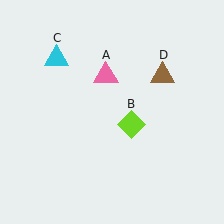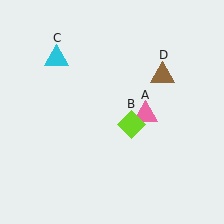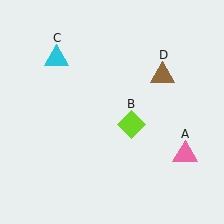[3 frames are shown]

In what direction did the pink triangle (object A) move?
The pink triangle (object A) moved down and to the right.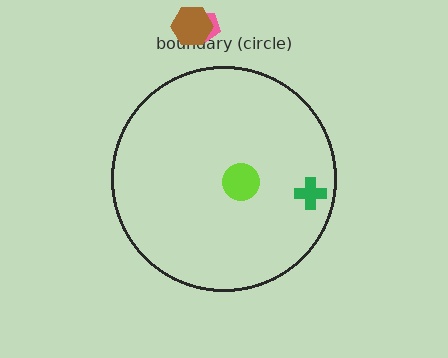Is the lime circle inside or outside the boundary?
Inside.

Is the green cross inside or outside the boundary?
Inside.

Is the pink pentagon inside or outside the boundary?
Outside.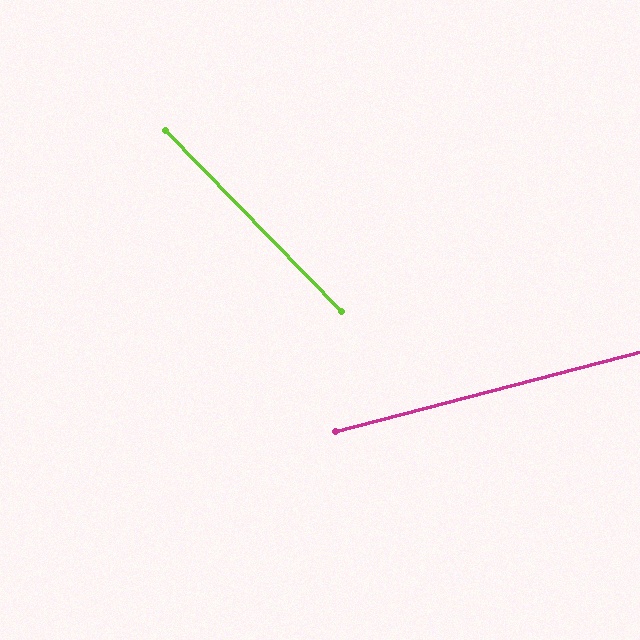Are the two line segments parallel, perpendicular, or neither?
Neither parallel nor perpendicular — they differ by about 60°.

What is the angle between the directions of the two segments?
Approximately 60 degrees.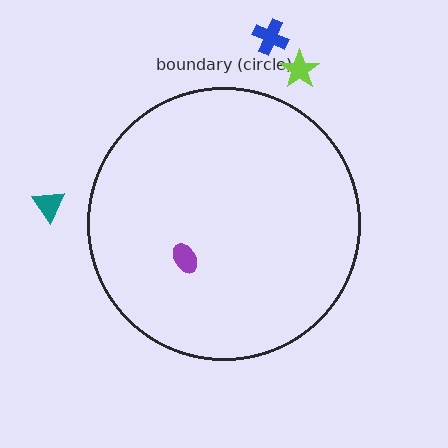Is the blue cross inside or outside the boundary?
Outside.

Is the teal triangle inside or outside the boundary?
Outside.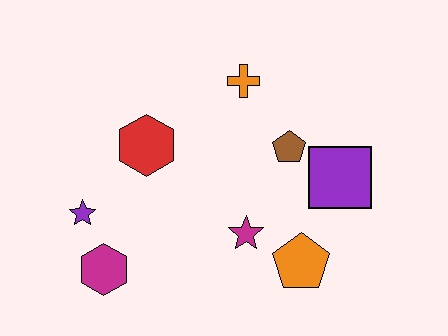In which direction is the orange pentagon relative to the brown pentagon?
The orange pentagon is below the brown pentagon.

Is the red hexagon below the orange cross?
Yes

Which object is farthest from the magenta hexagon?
The purple square is farthest from the magenta hexagon.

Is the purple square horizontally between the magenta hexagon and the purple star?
No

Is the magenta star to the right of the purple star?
Yes